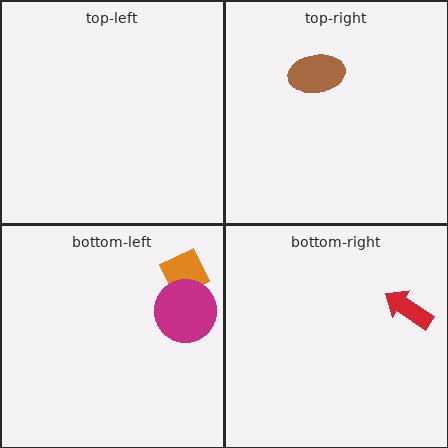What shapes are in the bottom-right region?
The red arrow.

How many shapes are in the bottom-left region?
2.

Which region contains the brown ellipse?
The top-right region.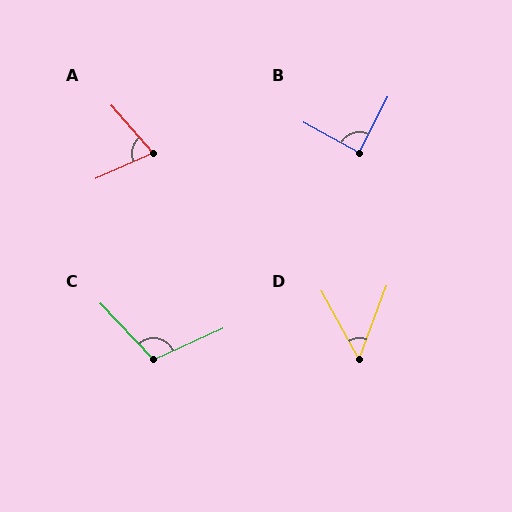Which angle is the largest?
C, at approximately 109 degrees.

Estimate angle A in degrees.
Approximately 72 degrees.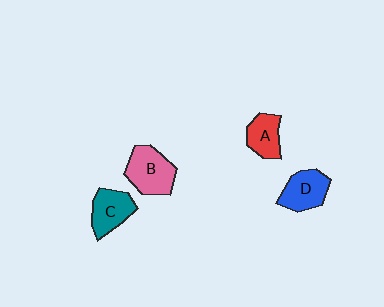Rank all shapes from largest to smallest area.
From largest to smallest: B (pink), D (blue), C (teal), A (red).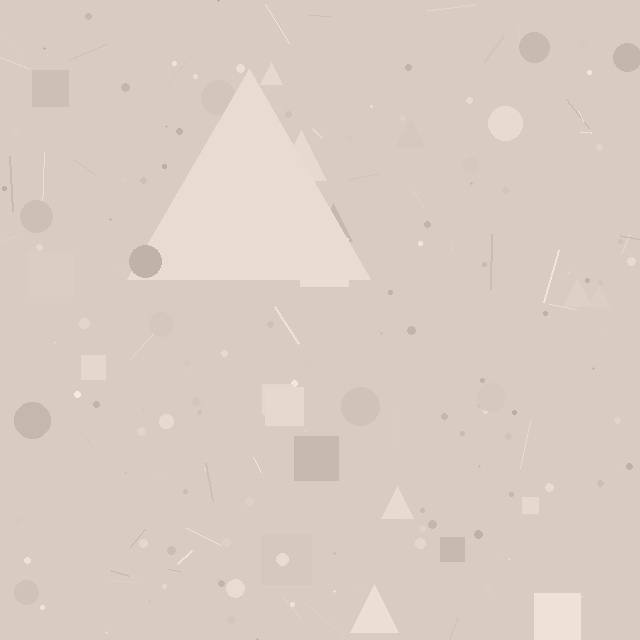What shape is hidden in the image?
A triangle is hidden in the image.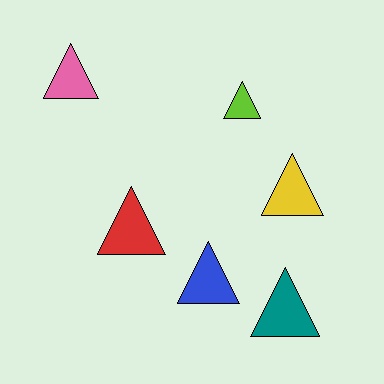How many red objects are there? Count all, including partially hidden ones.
There is 1 red object.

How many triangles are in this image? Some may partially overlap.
There are 6 triangles.